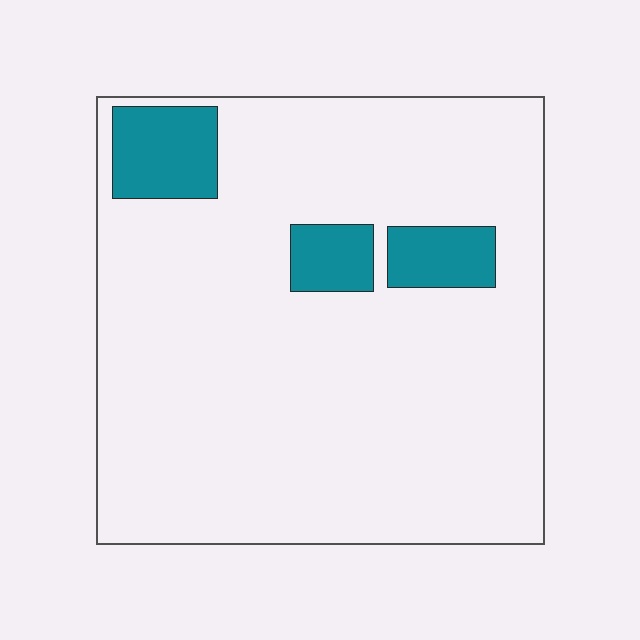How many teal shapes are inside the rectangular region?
3.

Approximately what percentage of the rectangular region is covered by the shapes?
Approximately 10%.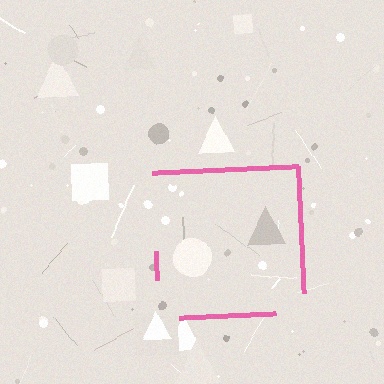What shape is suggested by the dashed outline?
The dashed outline suggests a square.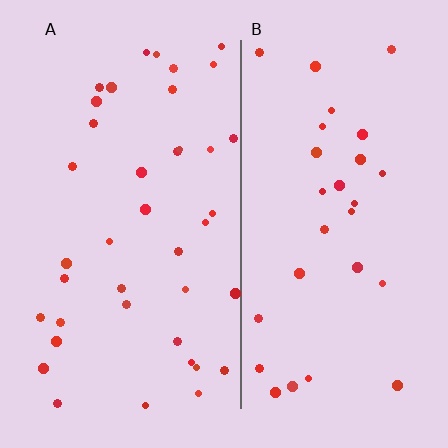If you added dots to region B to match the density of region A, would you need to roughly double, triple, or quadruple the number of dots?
Approximately double.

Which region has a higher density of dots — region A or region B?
A (the left).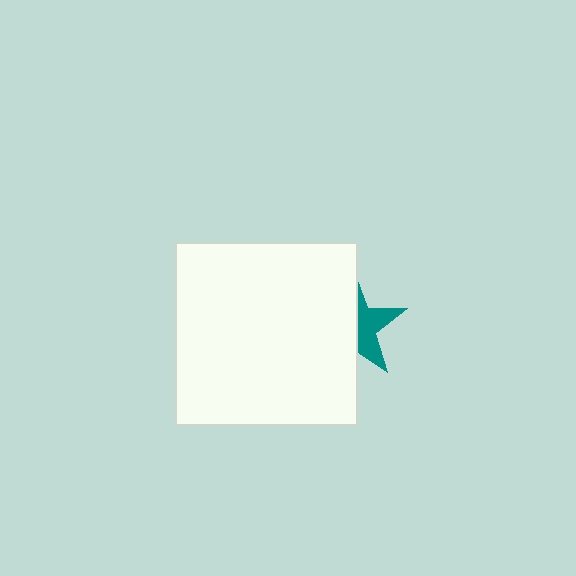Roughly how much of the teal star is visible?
A small part of it is visible (roughly 43%).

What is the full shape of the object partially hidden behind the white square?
The partially hidden object is a teal star.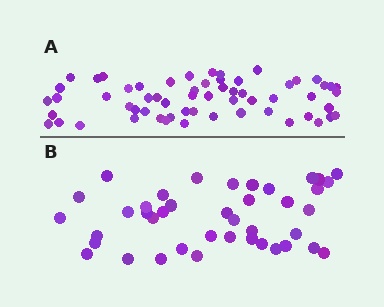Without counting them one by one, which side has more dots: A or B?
Region A (the top region) has more dots.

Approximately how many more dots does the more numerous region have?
Region A has approximately 20 more dots than region B.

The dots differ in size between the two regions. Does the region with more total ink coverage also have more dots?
No. Region B has more total ink coverage because its dots are larger, but region A actually contains more individual dots. Total area can be misleading — the number of items is what matters here.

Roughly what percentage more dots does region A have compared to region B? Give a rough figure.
About 45% more.